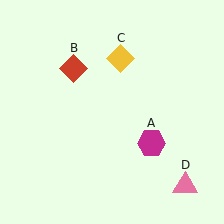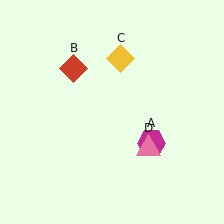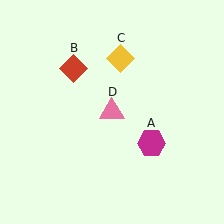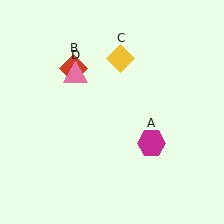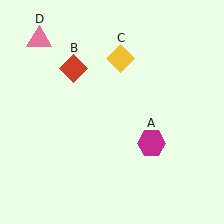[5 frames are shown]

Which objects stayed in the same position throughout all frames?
Magenta hexagon (object A) and red diamond (object B) and yellow diamond (object C) remained stationary.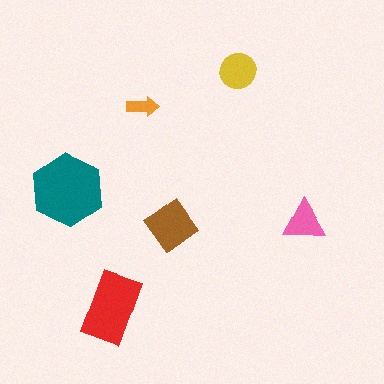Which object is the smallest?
The orange arrow.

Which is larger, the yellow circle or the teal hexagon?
The teal hexagon.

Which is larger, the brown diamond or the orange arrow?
The brown diamond.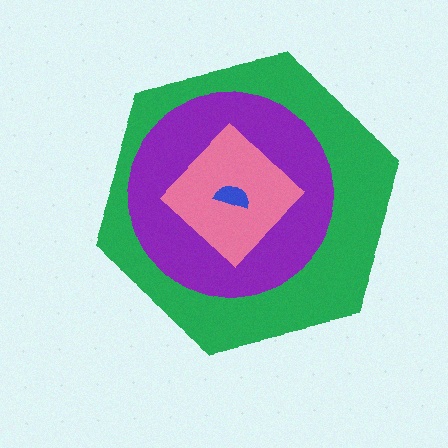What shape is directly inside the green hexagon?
The purple circle.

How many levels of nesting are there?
4.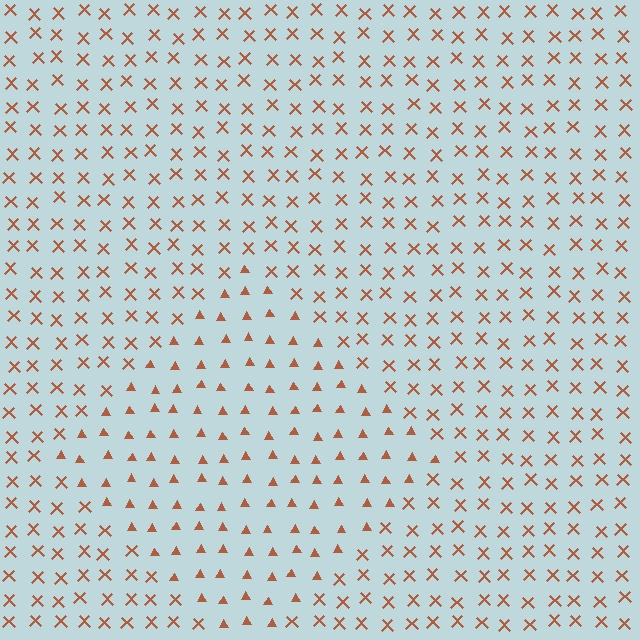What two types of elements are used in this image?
The image uses triangles inside the diamond region and X marks outside it.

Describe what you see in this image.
The image is filled with small brown elements arranged in a uniform grid. A diamond-shaped region contains triangles, while the surrounding area contains X marks. The boundary is defined purely by the change in element shape.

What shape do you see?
I see a diamond.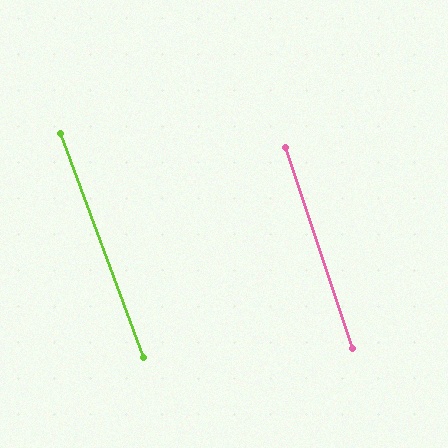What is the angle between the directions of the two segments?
Approximately 2 degrees.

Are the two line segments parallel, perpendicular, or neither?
Parallel — their directions differ by only 1.8°.